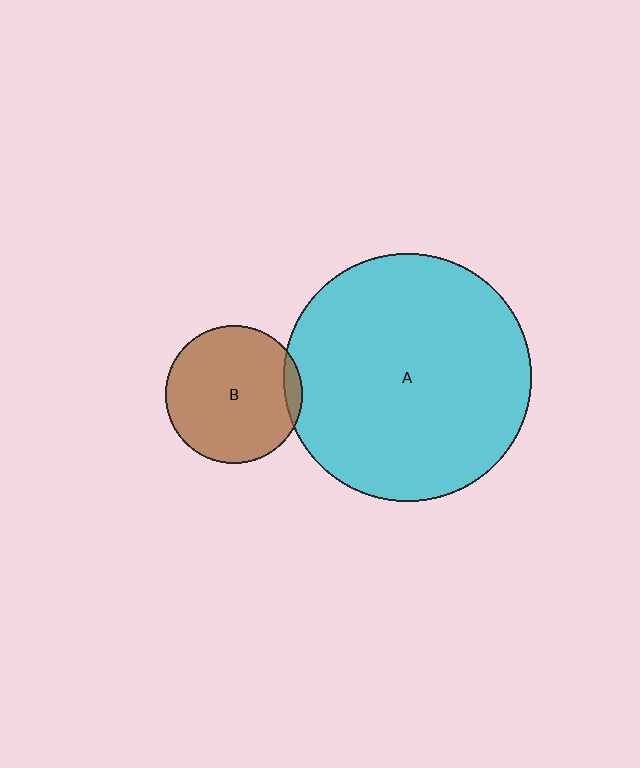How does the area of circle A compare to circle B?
Approximately 3.2 times.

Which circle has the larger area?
Circle A (cyan).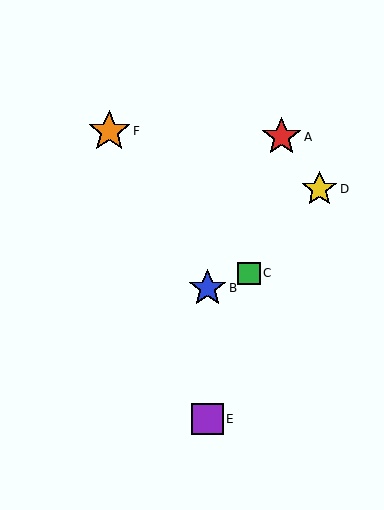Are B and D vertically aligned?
No, B is at x≈207 and D is at x≈319.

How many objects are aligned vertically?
2 objects (B, E) are aligned vertically.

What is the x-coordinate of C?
Object C is at x≈249.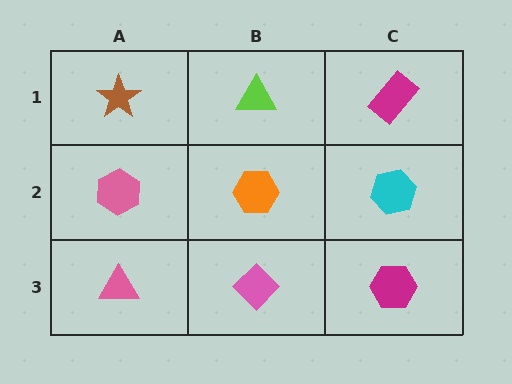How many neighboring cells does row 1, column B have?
3.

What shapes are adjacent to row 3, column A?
A pink hexagon (row 2, column A), a pink diamond (row 3, column B).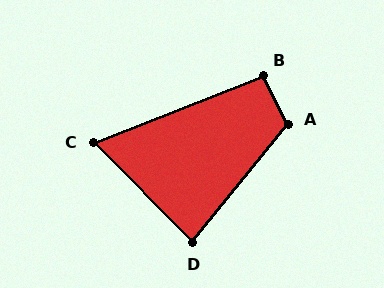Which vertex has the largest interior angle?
A, at approximately 113 degrees.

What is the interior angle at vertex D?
Approximately 84 degrees (acute).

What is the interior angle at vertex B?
Approximately 96 degrees (obtuse).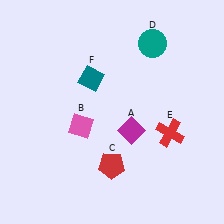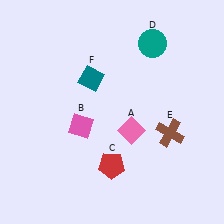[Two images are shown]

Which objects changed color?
A changed from magenta to pink. E changed from red to brown.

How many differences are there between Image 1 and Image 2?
There are 2 differences between the two images.